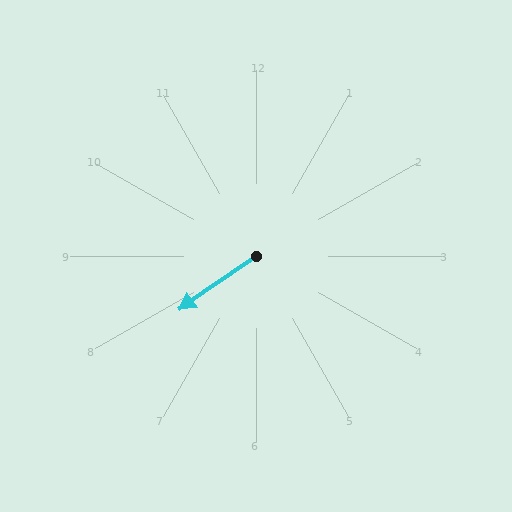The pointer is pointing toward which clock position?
Roughly 8 o'clock.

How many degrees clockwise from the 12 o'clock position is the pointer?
Approximately 236 degrees.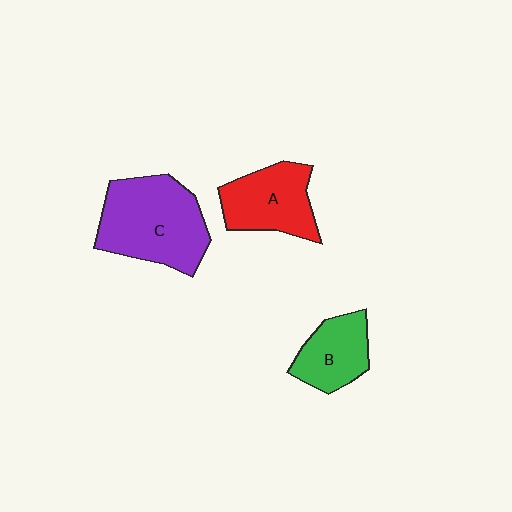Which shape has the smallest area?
Shape B (green).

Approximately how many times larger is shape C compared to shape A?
Approximately 1.5 times.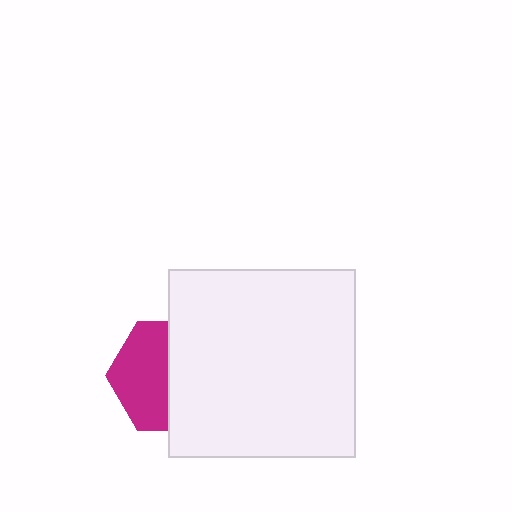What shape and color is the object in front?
The object in front is a white square.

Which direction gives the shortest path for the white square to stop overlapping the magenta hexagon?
Moving right gives the shortest separation.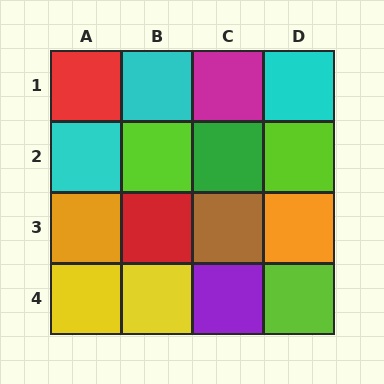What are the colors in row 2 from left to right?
Cyan, lime, green, lime.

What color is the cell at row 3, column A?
Orange.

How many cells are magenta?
1 cell is magenta.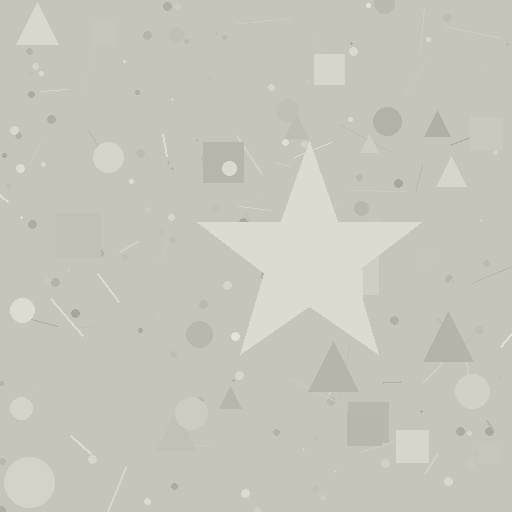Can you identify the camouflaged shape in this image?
The camouflaged shape is a star.